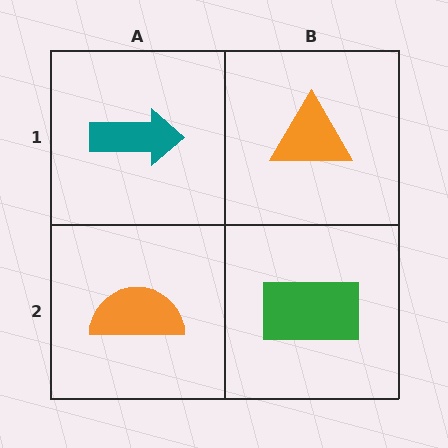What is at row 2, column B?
A green rectangle.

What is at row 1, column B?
An orange triangle.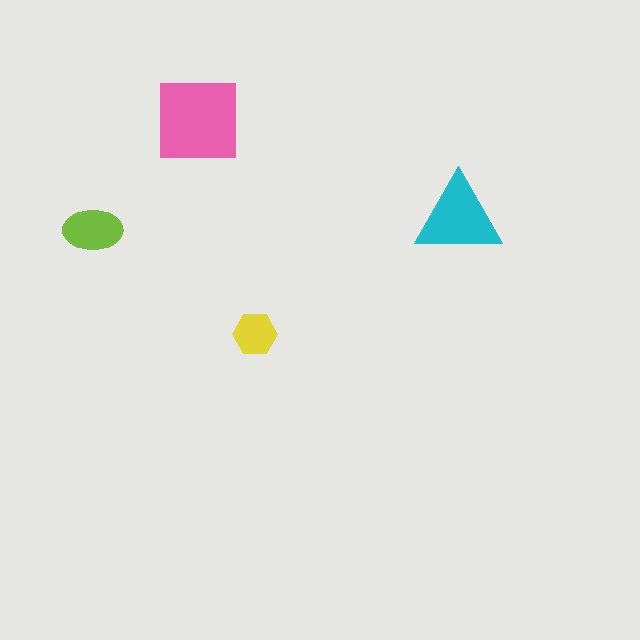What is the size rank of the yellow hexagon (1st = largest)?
4th.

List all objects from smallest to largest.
The yellow hexagon, the lime ellipse, the cyan triangle, the pink square.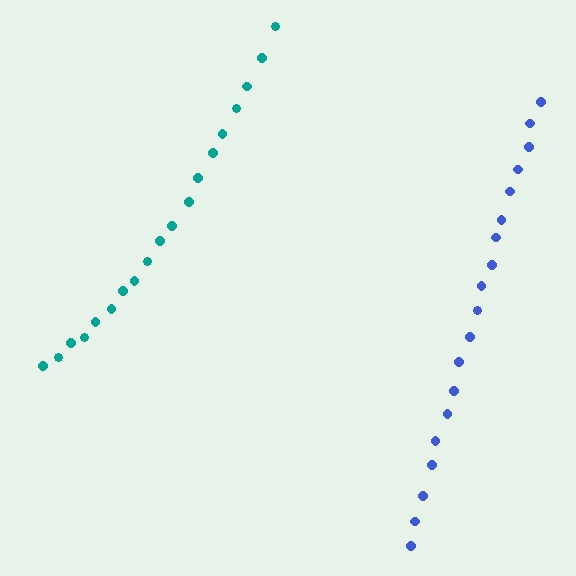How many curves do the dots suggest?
There are 2 distinct paths.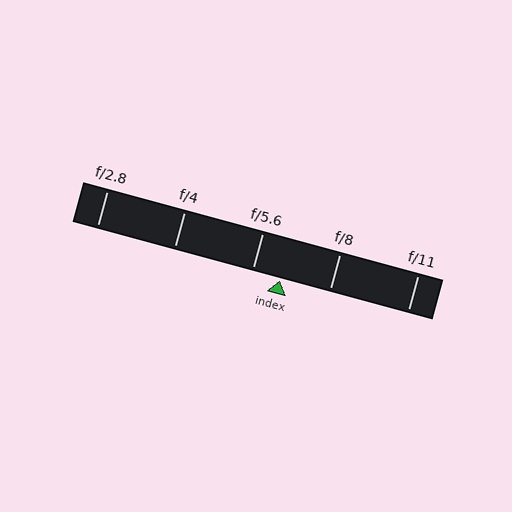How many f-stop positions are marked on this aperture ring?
There are 5 f-stop positions marked.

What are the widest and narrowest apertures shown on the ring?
The widest aperture shown is f/2.8 and the narrowest is f/11.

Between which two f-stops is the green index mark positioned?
The index mark is between f/5.6 and f/8.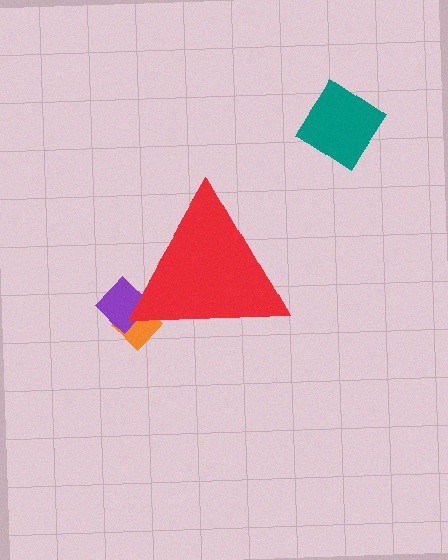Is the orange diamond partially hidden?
Yes, the orange diamond is partially hidden behind the red triangle.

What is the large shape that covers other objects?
A red triangle.